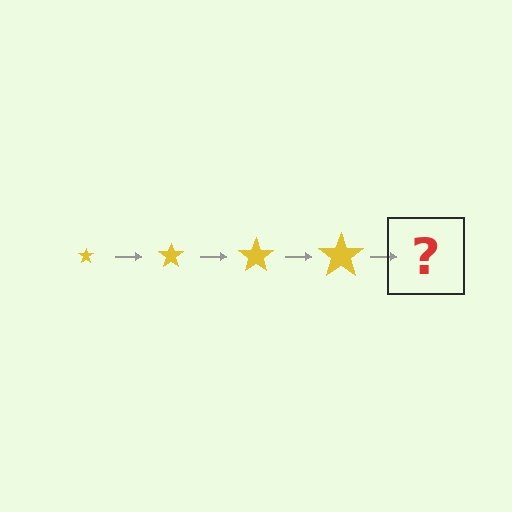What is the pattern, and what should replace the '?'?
The pattern is that the star gets progressively larger each step. The '?' should be a yellow star, larger than the previous one.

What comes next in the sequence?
The next element should be a yellow star, larger than the previous one.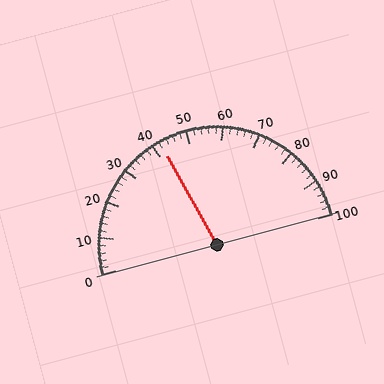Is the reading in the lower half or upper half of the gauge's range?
The reading is in the lower half of the range (0 to 100).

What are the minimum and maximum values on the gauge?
The gauge ranges from 0 to 100.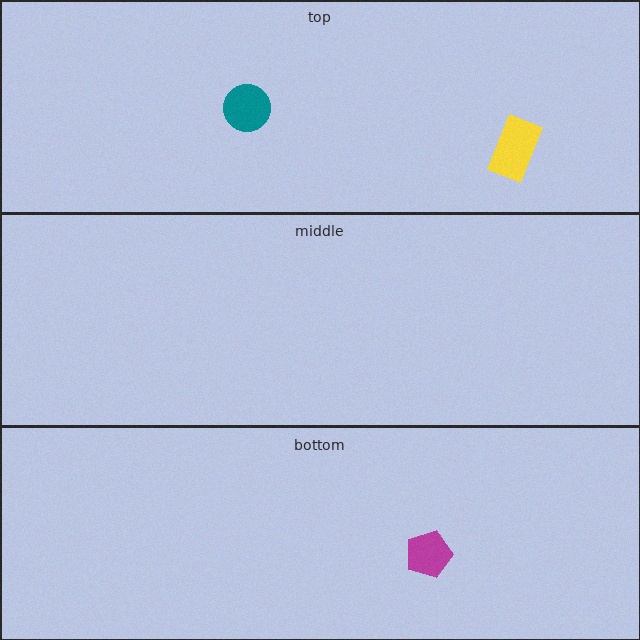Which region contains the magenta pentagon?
The bottom region.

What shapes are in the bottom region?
The magenta pentagon.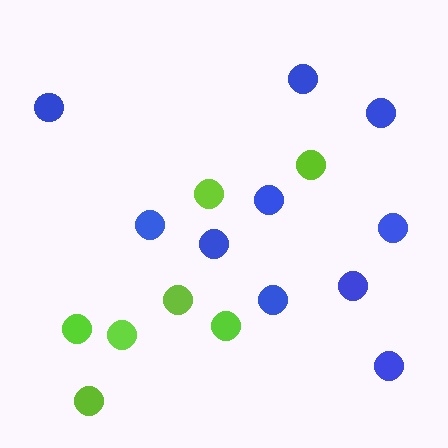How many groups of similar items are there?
There are 2 groups: one group of blue circles (10) and one group of lime circles (7).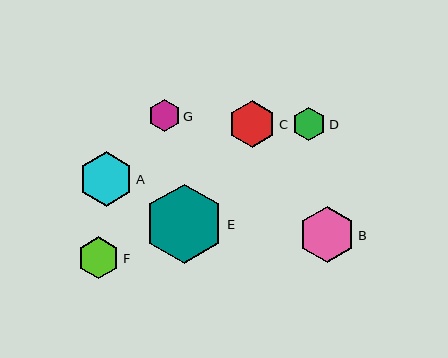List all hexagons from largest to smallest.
From largest to smallest: E, B, A, C, F, D, G.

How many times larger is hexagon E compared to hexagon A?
Hexagon E is approximately 1.5 times the size of hexagon A.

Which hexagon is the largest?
Hexagon E is the largest with a size of approximately 79 pixels.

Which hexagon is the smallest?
Hexagon G is the smallest with a size of approximately 32 pixels.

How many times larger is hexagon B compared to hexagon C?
Hexagon B is approximately 1.2 times the size of hexagon C.